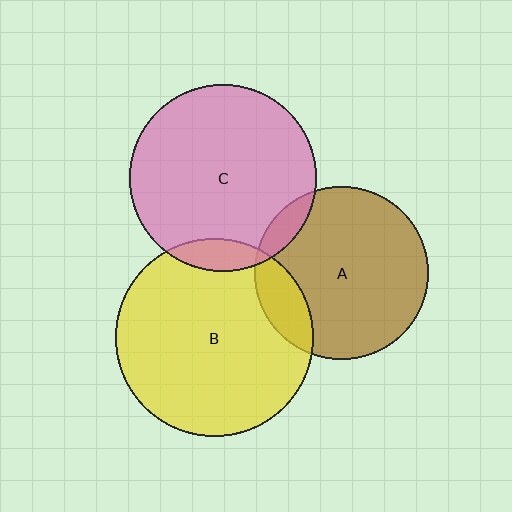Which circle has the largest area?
Circle B (yellow).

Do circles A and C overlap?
Yes.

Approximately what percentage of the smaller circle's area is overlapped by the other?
Approximately 10%.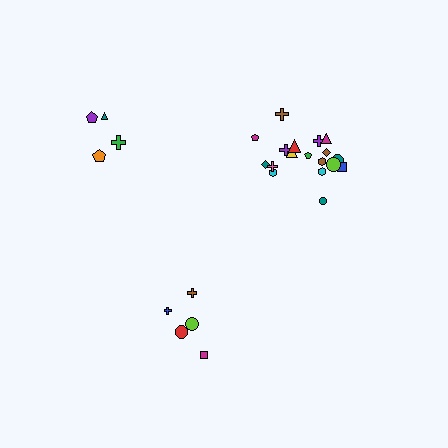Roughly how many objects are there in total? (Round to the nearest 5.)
Roughly 25 objects in total.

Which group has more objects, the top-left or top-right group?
The top-right group.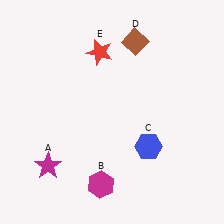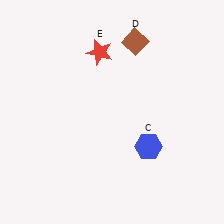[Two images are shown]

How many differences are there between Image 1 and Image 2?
There are 2 differences between the two images.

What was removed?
The magenta star (A), the magenta hexagon (B) were removed in Image 2.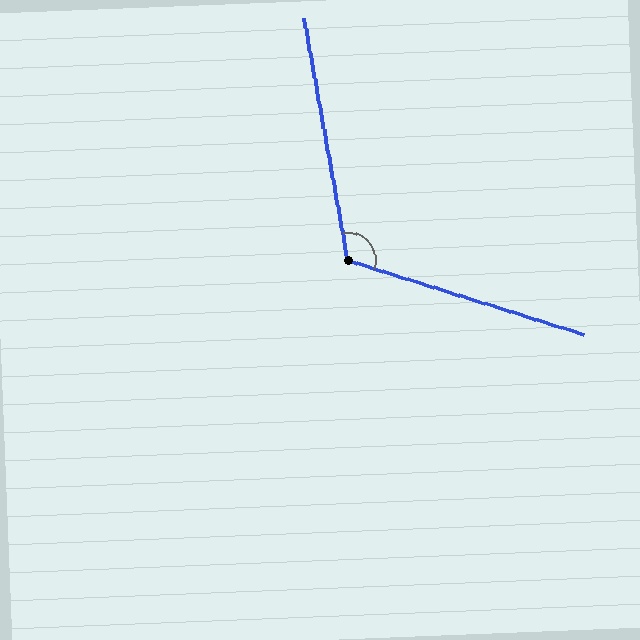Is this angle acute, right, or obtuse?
It is obtuse.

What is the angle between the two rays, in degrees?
Approximately 118 degrees.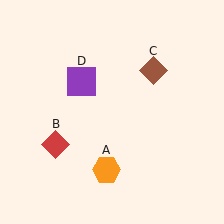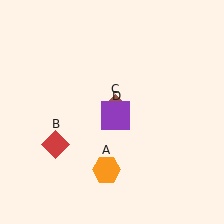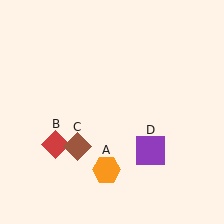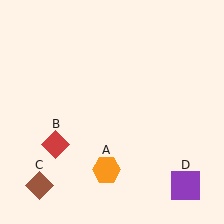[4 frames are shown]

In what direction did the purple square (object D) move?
The purple square (object D) moved down and to the right.